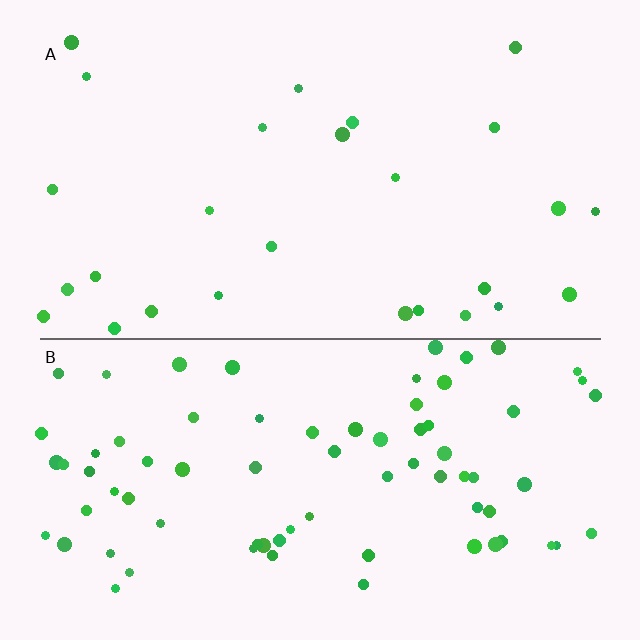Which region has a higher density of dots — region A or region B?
B (the bottom).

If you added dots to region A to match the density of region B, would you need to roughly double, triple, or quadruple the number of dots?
Approximately triple.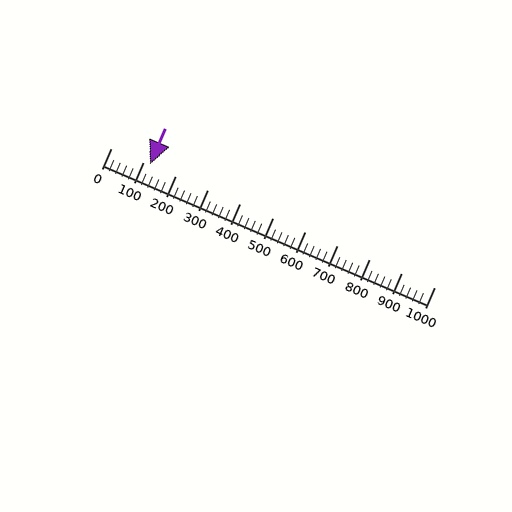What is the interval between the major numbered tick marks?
The major tick marks are spaced 100 units apart.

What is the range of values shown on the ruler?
The ruler shows values from 0 to 1000.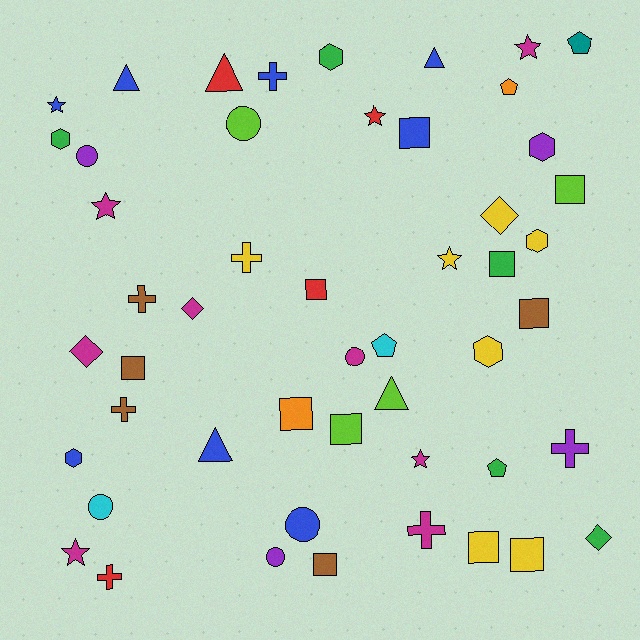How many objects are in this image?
There are 50 objects.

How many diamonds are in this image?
There are 4 diamonds.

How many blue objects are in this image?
There are 8 blue objects.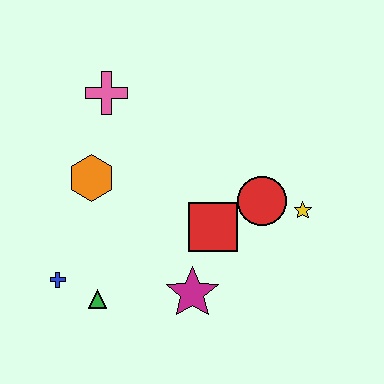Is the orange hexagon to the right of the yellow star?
No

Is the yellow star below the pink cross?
Yes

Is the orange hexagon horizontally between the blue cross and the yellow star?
Yes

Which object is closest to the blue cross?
The green triangle is closest to the blue cross.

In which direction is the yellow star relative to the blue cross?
The yellow star is to the right of the blue cross.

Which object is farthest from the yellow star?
The blue cross is farthest from the yellow star.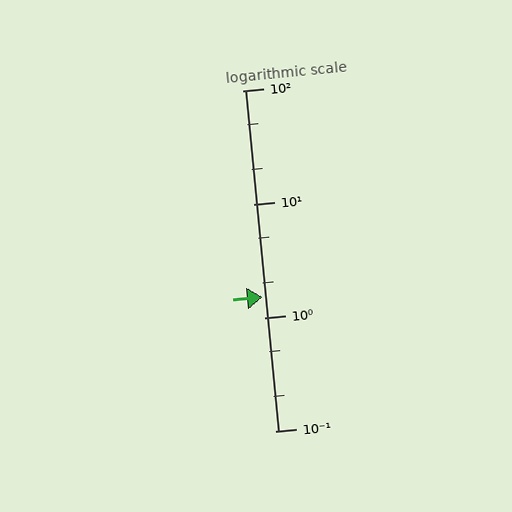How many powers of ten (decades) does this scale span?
The scale spans 3 decades, from 0.1 to 100.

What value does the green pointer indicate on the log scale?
The pointer indicates approximately 1.5.